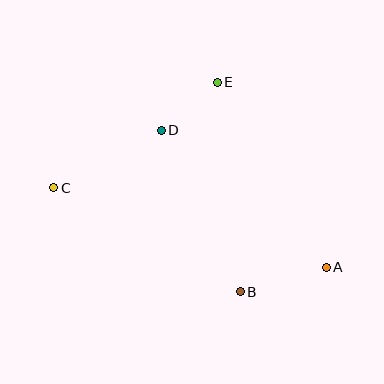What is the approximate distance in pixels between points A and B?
The distance between A and B is approximately 89 pixels.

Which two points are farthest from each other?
Points A and C are farthest from each other.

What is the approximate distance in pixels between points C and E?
The distance between C and E is approximately 195 pixels.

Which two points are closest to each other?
Points D and E are closest to each other.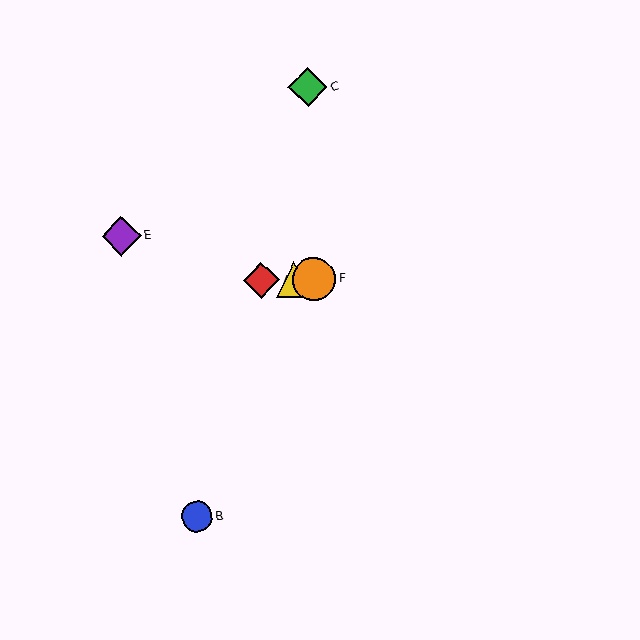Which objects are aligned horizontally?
Objects A, D, F are aligned horizontally.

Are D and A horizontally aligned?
Yes, both are at y≈279.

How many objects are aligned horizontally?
3 objects (A, D, F) are aligned horizontally.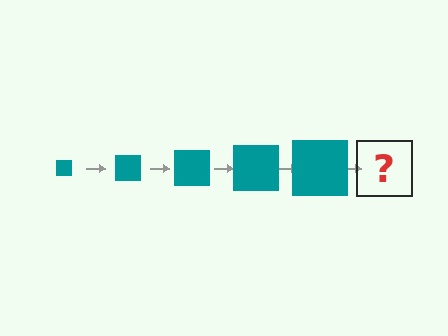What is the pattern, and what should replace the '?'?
The pattern is that the square gets progressively larger each step. The '?' should be a teal square, larger than the previous one.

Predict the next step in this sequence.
The next step is a teal square, larger than the previous one.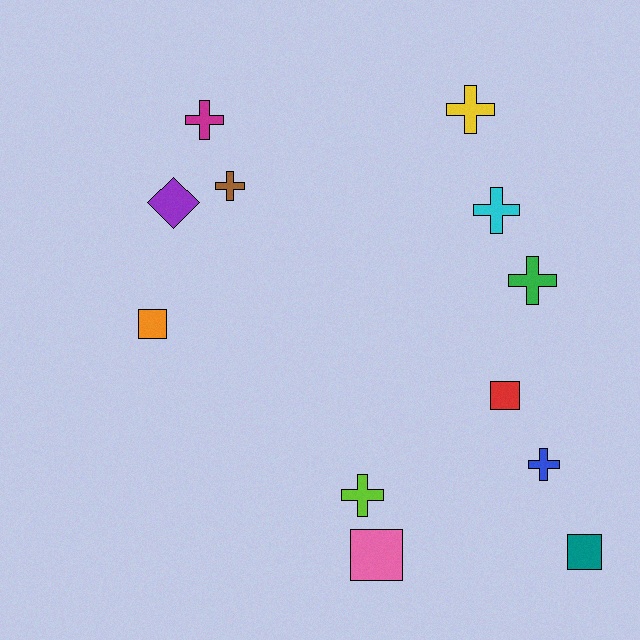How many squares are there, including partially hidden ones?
There are 4 squares.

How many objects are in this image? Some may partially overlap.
There are 12 objects.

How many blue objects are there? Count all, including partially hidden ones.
There is 1 blue object.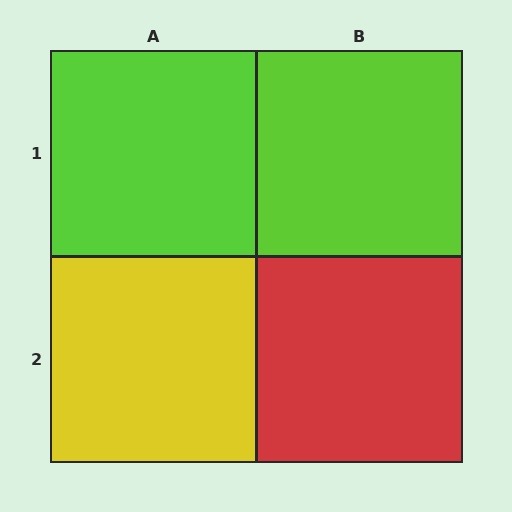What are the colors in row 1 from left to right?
Lime, lime.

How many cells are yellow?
1 cell is yellow.